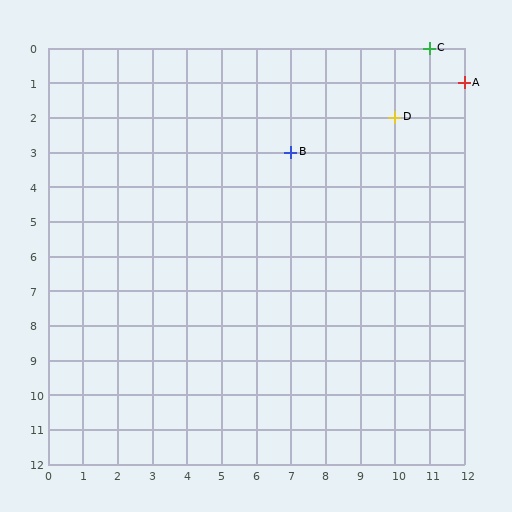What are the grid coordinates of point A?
Point A is at grid coordinates (12, 1).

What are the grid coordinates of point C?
Point C is at grid coordinates (11, 0).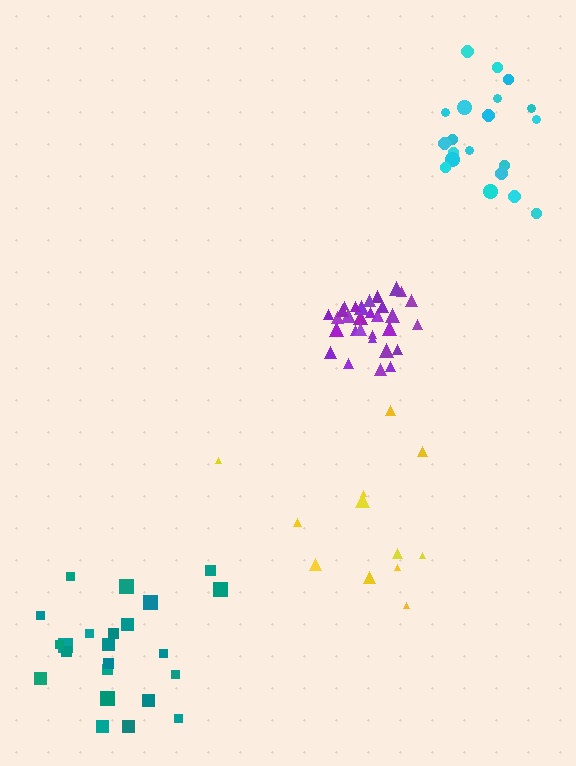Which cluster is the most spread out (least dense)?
Yellow.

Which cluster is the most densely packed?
Purple.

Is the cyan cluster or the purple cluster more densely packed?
Purple.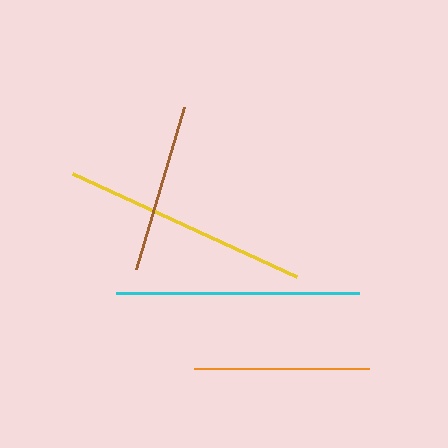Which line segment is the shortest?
The brown line is the shortest at approximately 169 pixels.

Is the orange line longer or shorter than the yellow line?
The yellow line is longer than the orange line.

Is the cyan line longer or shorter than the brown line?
The cyan line is longer than the brown line.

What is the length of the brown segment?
The brown segment is approximately 169 pixels long.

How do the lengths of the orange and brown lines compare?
The orange and brown lines are approximately the same length.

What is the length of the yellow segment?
The yellow segment is approximately 247 pixels long.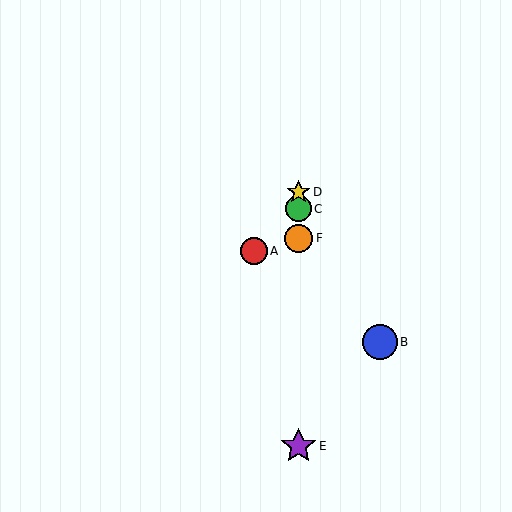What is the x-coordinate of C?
Object C is at x≈299.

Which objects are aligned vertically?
Objects C, D, E, F are aligned vertically.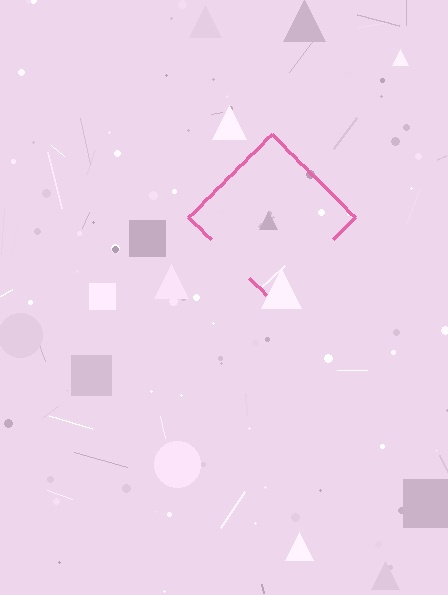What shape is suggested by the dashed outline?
The dashed outline suggests a diamond.